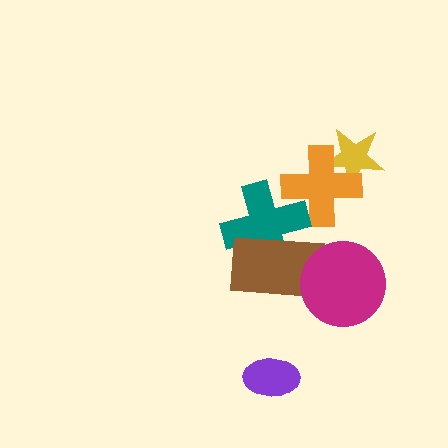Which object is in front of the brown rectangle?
The magenta circle is in front of the brown rectangle.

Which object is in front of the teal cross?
The brown rectangle is in front of the teal cross.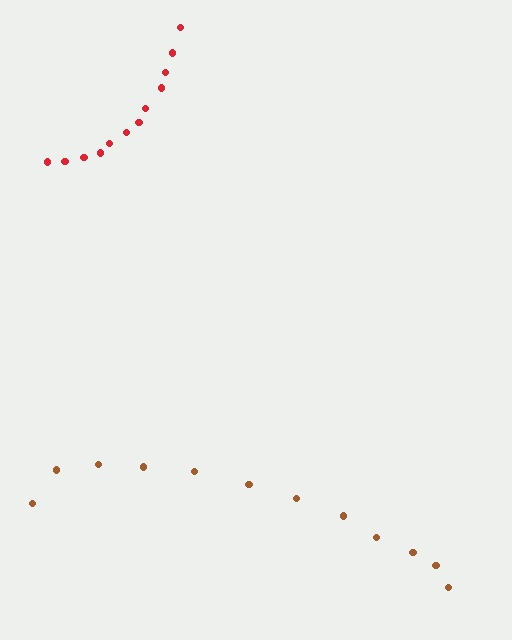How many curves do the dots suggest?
There are 2 distinct paths.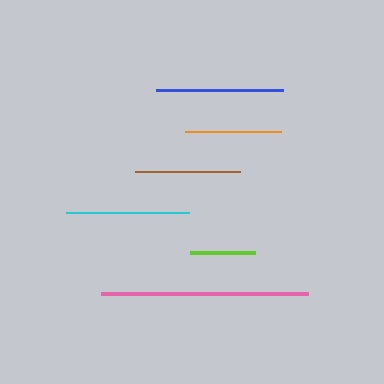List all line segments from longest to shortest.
From longest to shortest: pink, blue, cyan, brown, orange, lime.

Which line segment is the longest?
The pink line is the longest at approximately 207 pixels.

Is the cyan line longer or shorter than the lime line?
The cyan line is longer than the lime line.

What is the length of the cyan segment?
The cyan segment is approximately 123 pixels long.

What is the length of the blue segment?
The blue segment is approximately 127 pixels long.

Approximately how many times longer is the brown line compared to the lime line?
The brown line is approximately 1.6 times the length of the lime line.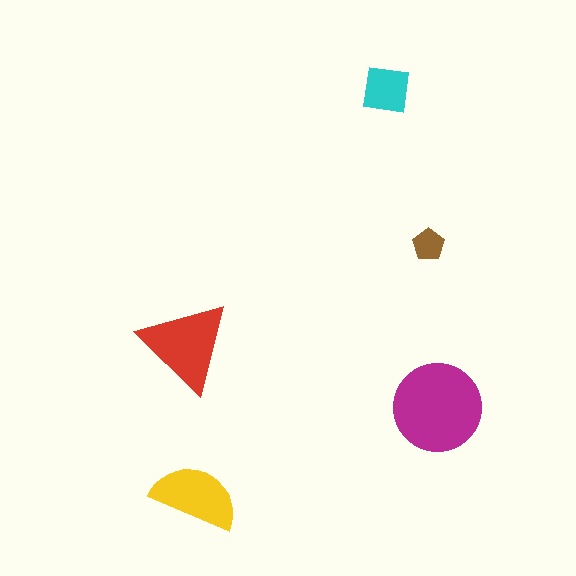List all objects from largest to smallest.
The magenta circle, the red triangle, the yellow semicircle, the cyan square, the brown pentagon.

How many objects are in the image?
There are 5 objects in the image.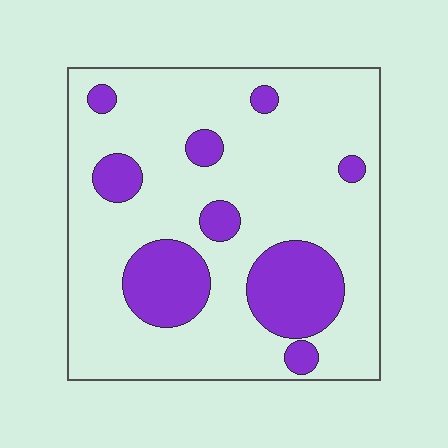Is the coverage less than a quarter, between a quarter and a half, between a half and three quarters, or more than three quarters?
Less than a quarter.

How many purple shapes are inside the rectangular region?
9.